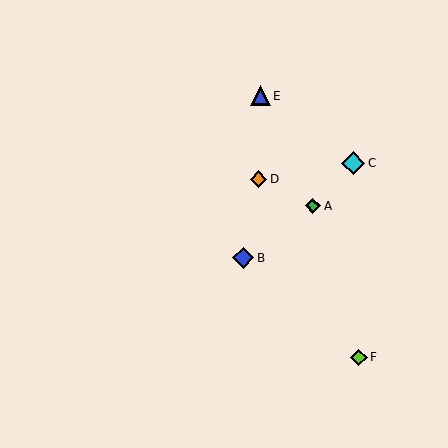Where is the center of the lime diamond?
The center of the lime diamond is at (359, 357).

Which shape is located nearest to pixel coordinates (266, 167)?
The orange diamond (labeled D) at (258, 179) is nearest to that location.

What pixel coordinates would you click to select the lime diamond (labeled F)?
Click at (359, 357) to select the lime diamond F.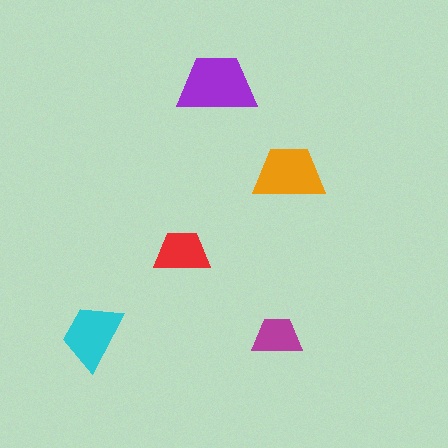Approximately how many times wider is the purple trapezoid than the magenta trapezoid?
About 1.5 times wider.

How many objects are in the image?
There are 5 objects in the image.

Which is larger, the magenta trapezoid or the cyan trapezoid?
The cyan one.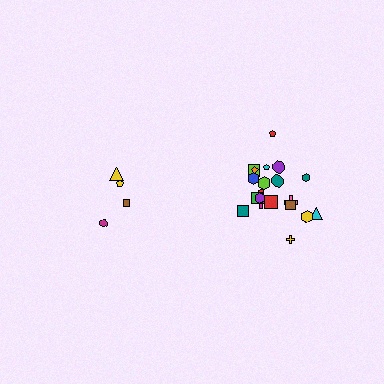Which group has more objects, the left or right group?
The right group.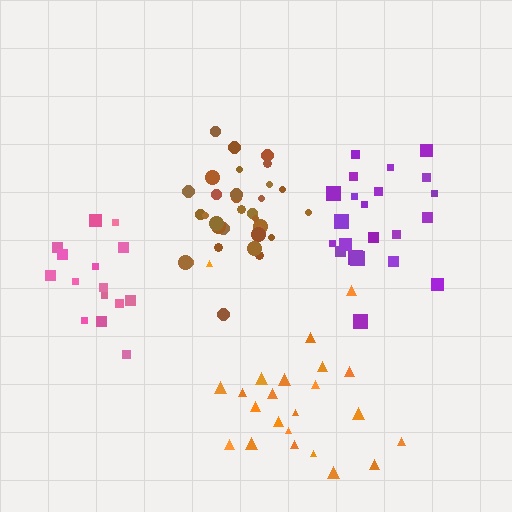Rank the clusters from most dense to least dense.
brown, purple, pink, orange.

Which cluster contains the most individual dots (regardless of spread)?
Brown (32).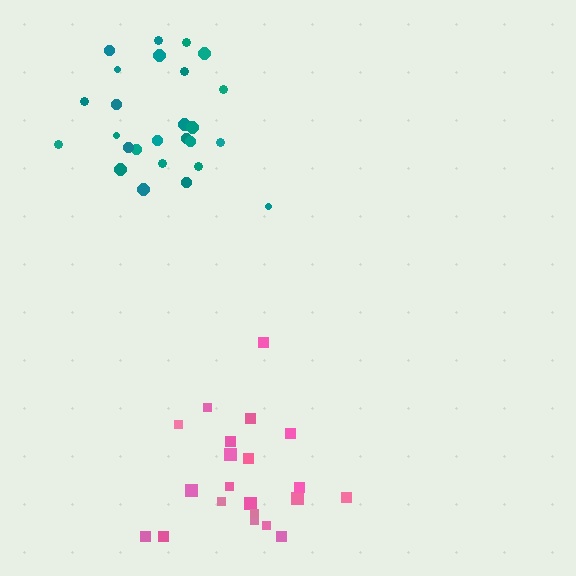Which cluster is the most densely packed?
Teal.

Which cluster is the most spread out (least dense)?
Pink.